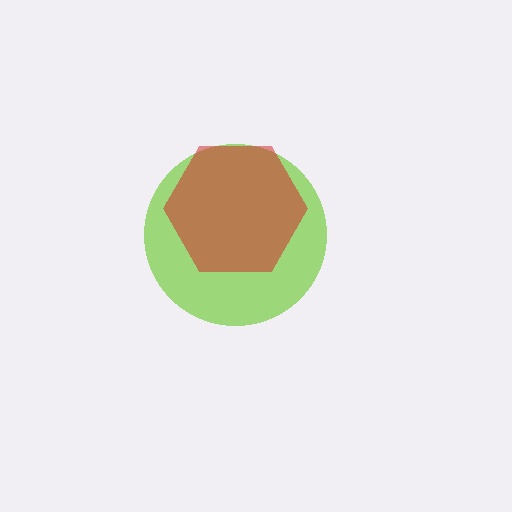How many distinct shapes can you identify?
There are 2 distinct shapes: a lime circle, a red hexagon.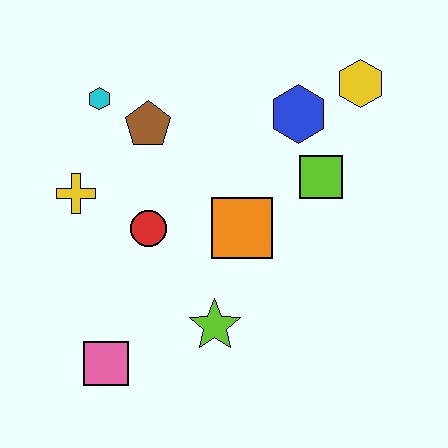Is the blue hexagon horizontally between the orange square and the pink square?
No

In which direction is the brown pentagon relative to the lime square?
The brown pentagon is to the left of the lime square.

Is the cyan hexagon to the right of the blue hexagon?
No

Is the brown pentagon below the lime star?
No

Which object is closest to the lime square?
The blue hexagon is closest to the lime square.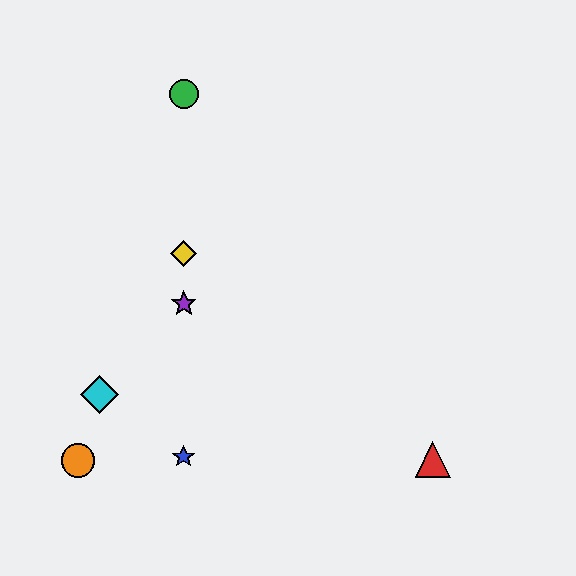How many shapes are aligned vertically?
4 shapes (the blue star, the green circle, the yellow diamond, the purple star) are aligned vertically.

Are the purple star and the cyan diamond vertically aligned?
No, the purple star is at x≈184 and the cyan diamond is at x≈100.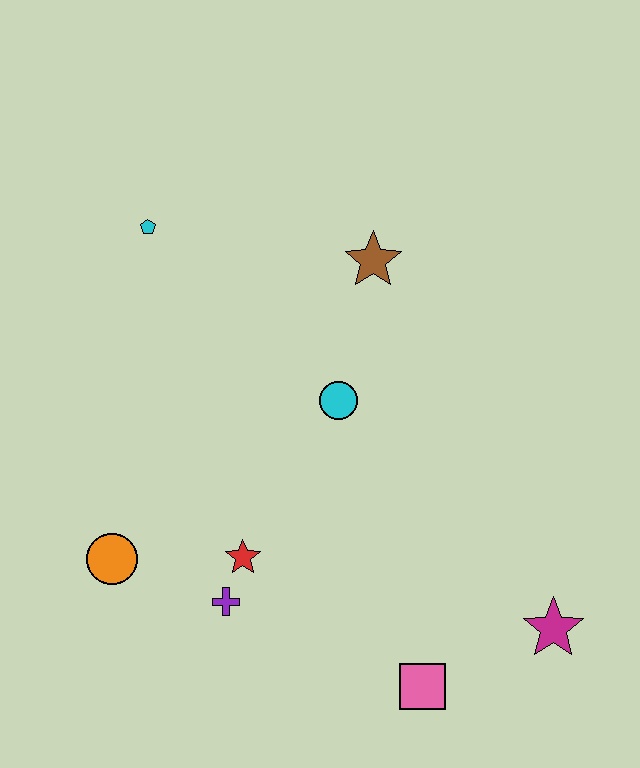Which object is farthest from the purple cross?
The cyan pentagon is farthest from the purple cross.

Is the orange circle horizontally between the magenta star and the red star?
No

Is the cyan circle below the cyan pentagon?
Yes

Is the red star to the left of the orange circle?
No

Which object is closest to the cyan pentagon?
The brown star is closest to the cyan pentagon.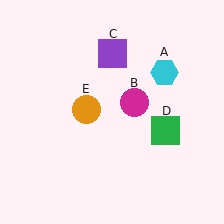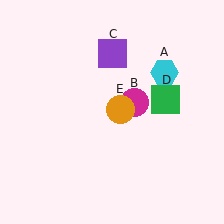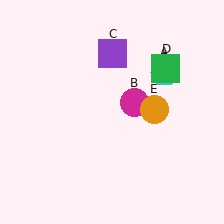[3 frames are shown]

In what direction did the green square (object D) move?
The green square (object D) moved up.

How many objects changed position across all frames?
2 objects changed position: green square (object D), orange circle (object E).